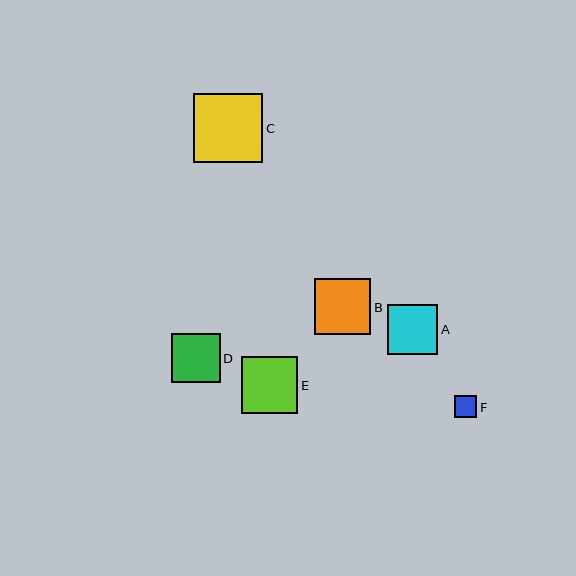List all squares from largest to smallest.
From largest to smallest: C, E, B, A, D, F.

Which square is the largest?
Square C is the largest with a size of approximately 69 pixels.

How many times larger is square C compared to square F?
Square C is approximately 3.1 times the size of square F.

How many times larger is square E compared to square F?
Square E is approximately 2.6 times the size of square F.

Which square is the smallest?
Square F is the smallest with a size of approximately 22 pixels.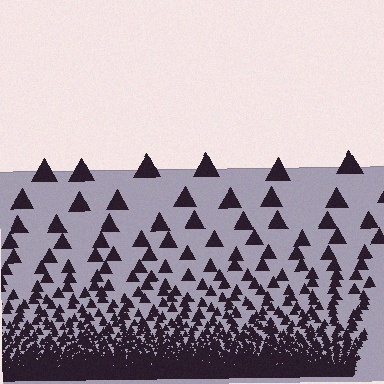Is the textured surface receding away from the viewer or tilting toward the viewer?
The surface appears to tilt toward the viewer. Texture elements get larger and sparser toward the top.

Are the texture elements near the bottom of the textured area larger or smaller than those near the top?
Smaller. The gradient is inverted — elements near the bottom are smaller and denser.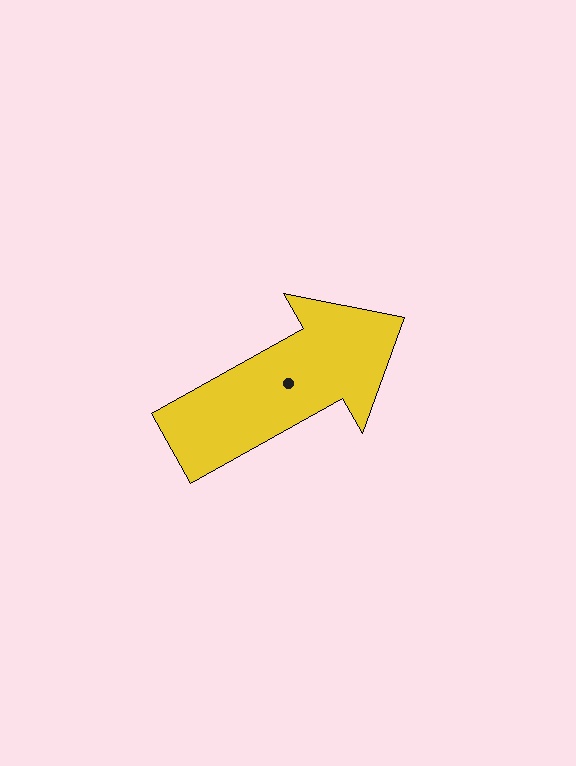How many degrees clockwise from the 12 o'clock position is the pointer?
Approximately 61 degrees.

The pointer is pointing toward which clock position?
Roughly 2 o'clock.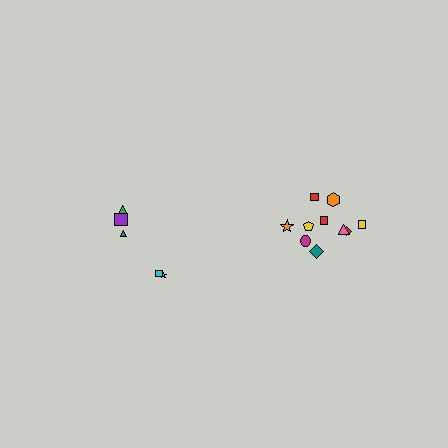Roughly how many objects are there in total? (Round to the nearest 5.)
Roughly 15 objects in total.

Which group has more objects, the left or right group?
The right group.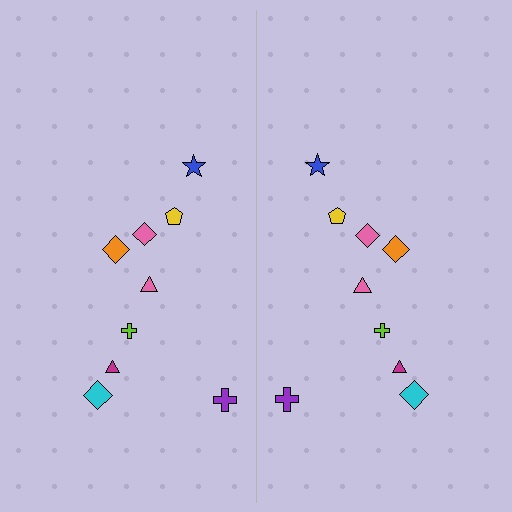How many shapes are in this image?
There are 18 shapes in this image.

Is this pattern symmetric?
Yes, this pattern has bilateral (reflection) symmetry.